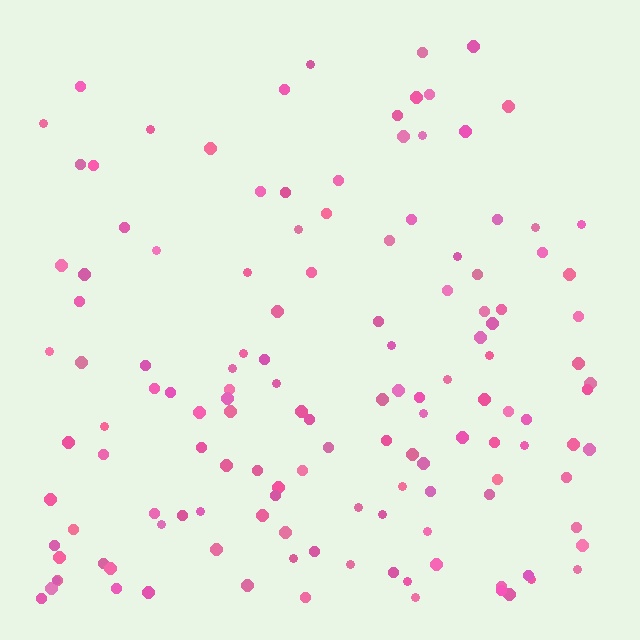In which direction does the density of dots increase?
From top to bottom, with the bottom side densest.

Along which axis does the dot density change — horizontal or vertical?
Vertical.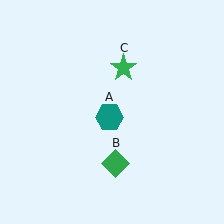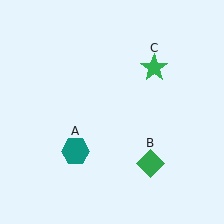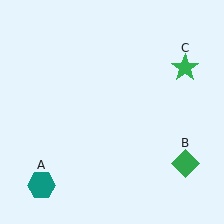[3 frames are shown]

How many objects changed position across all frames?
3 objects changed position: teal hexagon (object A), green diamond (object B), green star (object C).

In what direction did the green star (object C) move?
The green star (object C) moved right.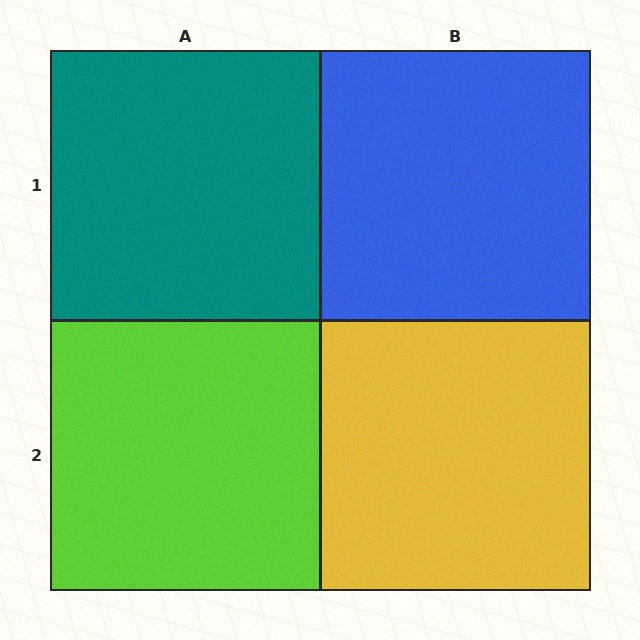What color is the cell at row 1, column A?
Teal.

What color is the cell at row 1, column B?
Blue.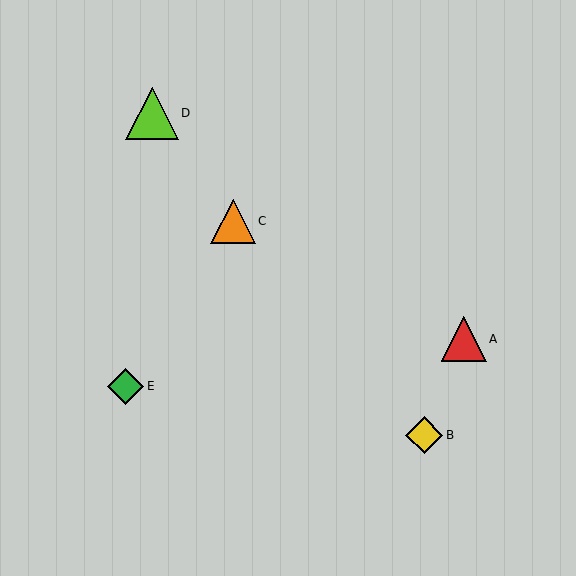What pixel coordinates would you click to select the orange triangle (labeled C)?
Click at (233, 221) to select the orange triangle C.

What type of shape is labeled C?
Shape C is an orange triangle.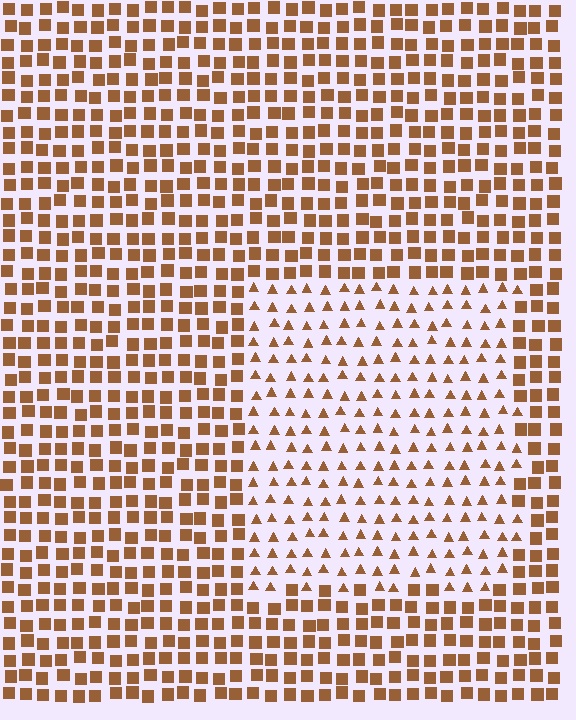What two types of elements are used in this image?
The image uses triangles inside the rectangle region and squares outside it.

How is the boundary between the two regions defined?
The boundary is defined by a change in element shape: triangles inside vs. squares outside. All elements share the same color and spacing.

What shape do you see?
I see a rectangle.